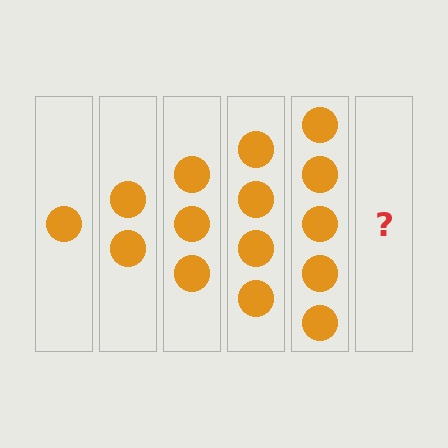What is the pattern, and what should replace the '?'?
The pattern is that each step adds one more circle. The '?' should be 6 circles.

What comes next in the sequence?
The next element should be 6 circles.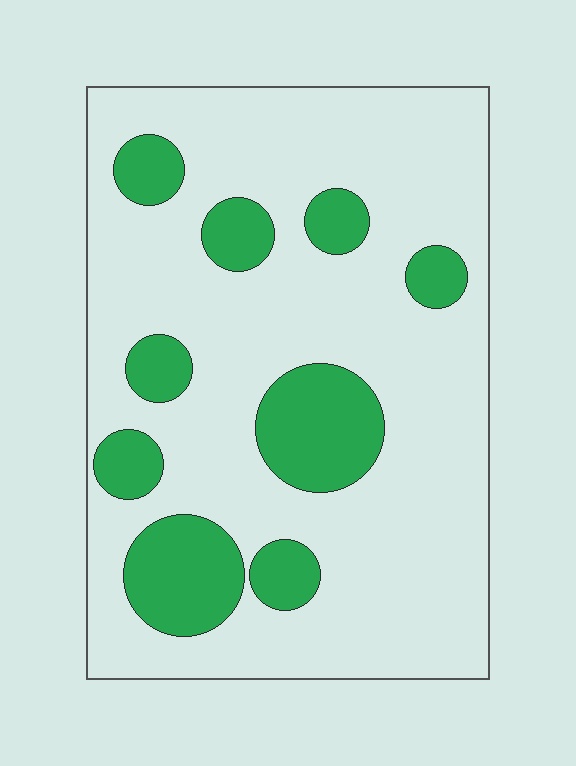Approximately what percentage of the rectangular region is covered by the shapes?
Approximately 20%.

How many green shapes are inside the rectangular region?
9.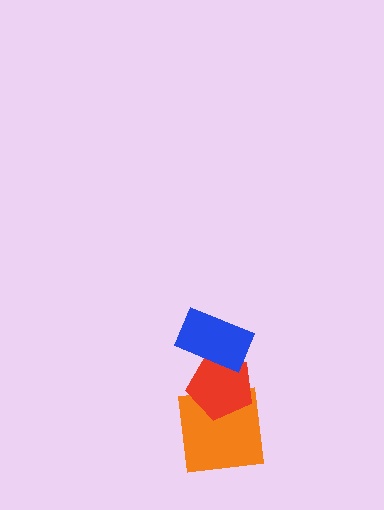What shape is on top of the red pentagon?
The blue rectangle is on top of the red pentagon.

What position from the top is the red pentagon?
The red pentagon is 2nd from the top.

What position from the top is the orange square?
The orange square is 3rd from the top.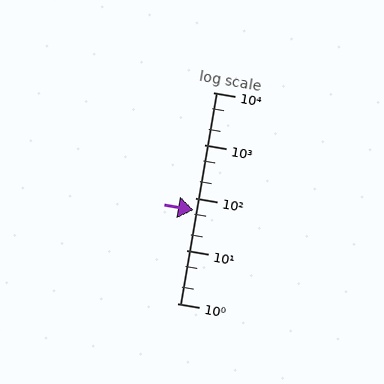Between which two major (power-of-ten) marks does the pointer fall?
The pointer is between 10 and 100.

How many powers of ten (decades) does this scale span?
The scale spans 4 decades, from 1 to 10000.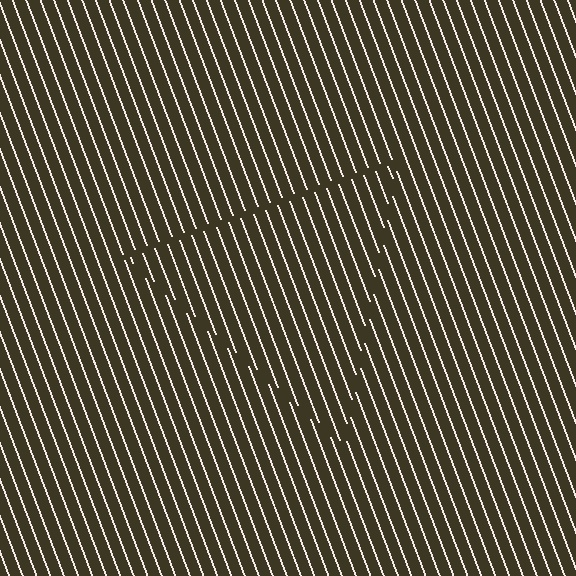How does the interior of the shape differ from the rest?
The interior of the shape contains the same grating, shifted by half a period — the contour is defined by the phase discontinuity where line-ends from the inner and outer gratings abut.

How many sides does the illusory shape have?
3 sides — the line-ends trace a triangle.